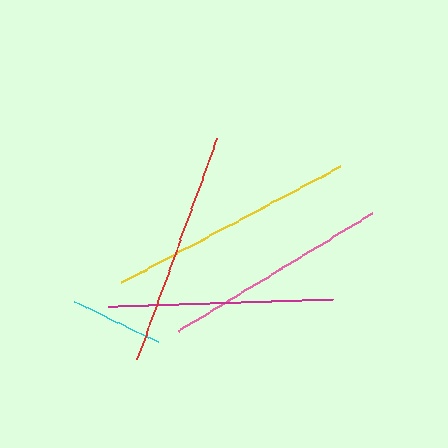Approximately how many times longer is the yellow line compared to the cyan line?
The yellow line is approximately 2.7 times the length of the cyan line.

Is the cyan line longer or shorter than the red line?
The red line is longer than the cyan line.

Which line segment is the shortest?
The cyan line is the shortest at approximately 92 pixels.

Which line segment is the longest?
The yellow line is the longest at approximately 248 pixels.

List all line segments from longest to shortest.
From longest to shortest: yellow, red, pink, magenta, cyan.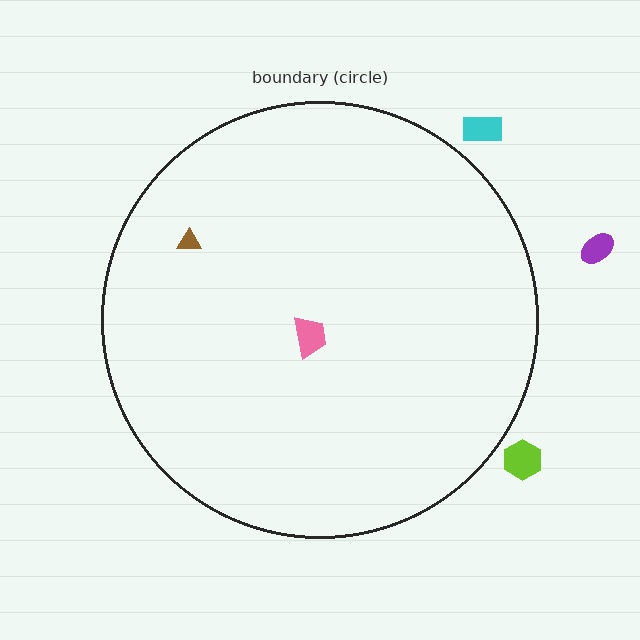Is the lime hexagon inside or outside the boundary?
Outside.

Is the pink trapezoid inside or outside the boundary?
Inside.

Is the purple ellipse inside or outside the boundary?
Outside.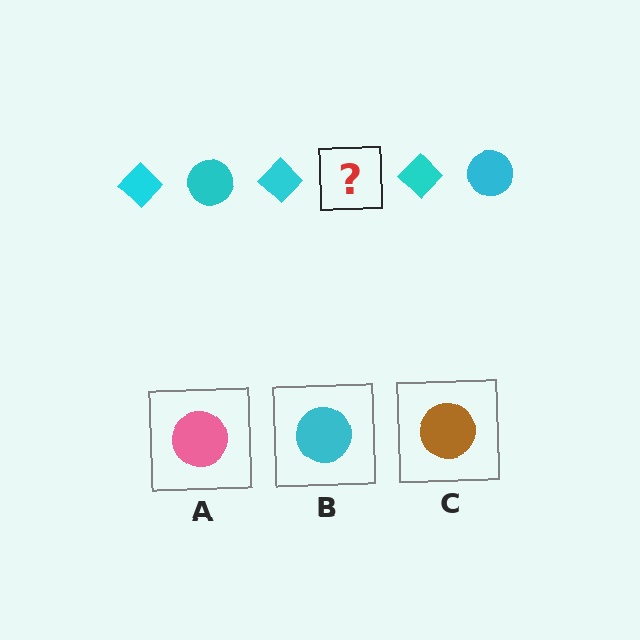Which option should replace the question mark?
Option B.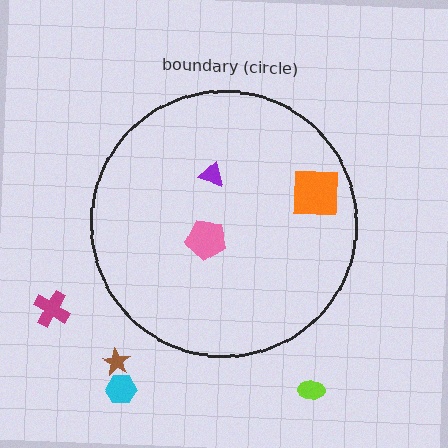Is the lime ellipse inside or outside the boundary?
Outside.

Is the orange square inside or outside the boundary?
Inside.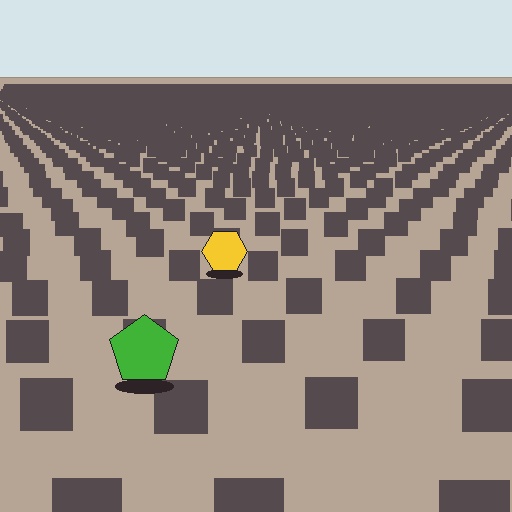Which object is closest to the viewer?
The green pentagon is closest. The texture marks near it are larger and more spread out.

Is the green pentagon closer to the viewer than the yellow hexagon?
Yes. The green pentagon is closer — you can tell from the texture gradient: the ground texture is coarser near it.